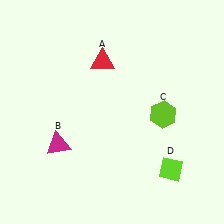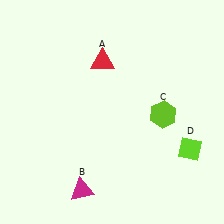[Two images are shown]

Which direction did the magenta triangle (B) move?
The magenta triangle (B) moved down.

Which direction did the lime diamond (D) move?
The lime diamond (D) moved up.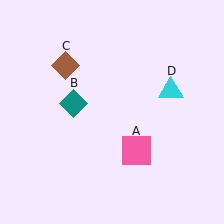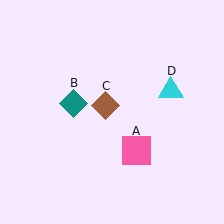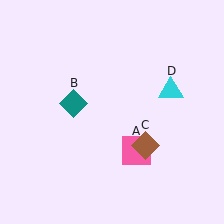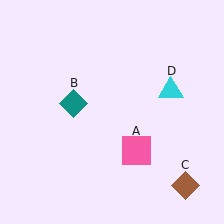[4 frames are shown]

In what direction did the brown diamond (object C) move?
The brown diamond (object C) moved down and to the right.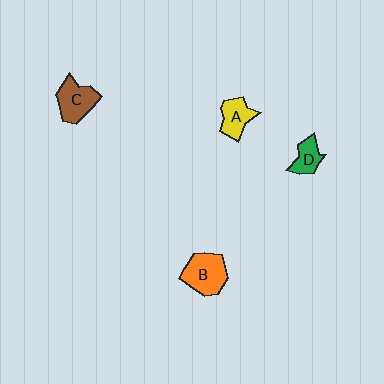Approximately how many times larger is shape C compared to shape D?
Approximately 1.6 times.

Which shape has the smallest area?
Shape D (green).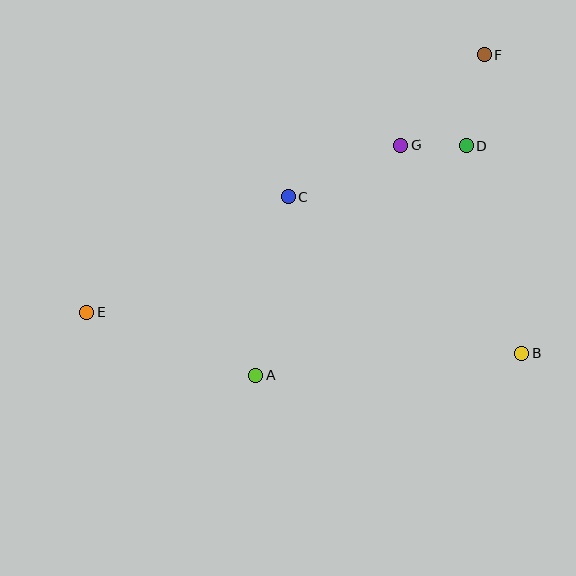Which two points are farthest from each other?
Points E and F are farthest from each other.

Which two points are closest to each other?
Points D and G are closest to each other.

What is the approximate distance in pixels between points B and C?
The distance between B and C is approximately 282 pixels.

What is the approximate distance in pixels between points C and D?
The distance between C and D is approximately 186 pixels.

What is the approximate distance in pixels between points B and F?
The distance between B and F is approximately 301 pixels.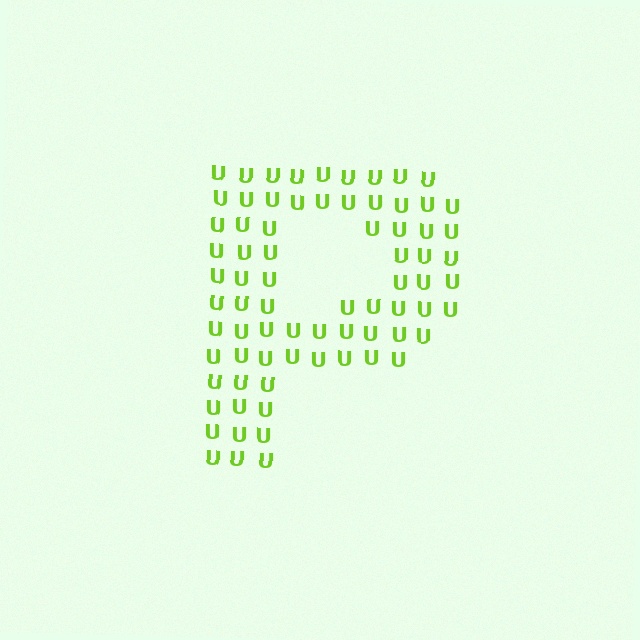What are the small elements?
The small elements are letter U's.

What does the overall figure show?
The overall figure shows the letter P.